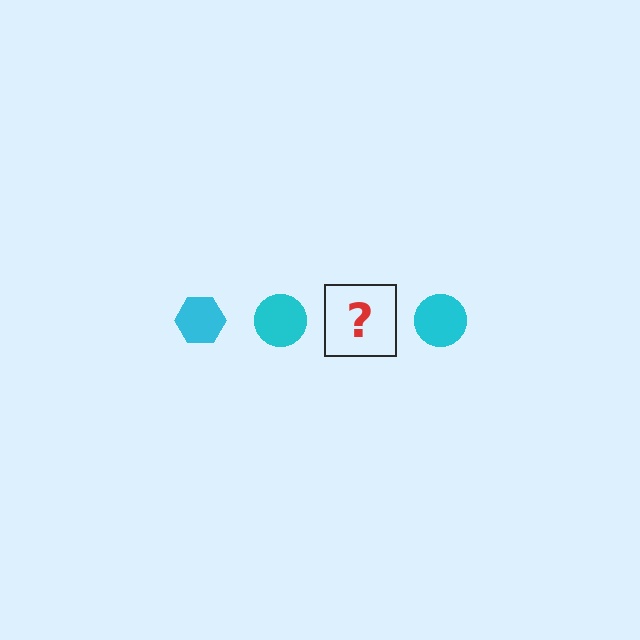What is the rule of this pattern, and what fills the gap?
The rule is that the pattern cycles through hexagon, circle shapes in cyan. The gap should be filled with a cyan hexagon.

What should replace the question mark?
The question mark should be replaced with a cyan hexagon.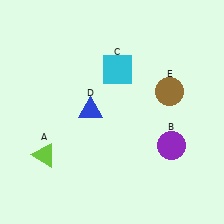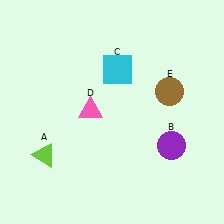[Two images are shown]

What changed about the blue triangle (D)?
In Image 1, D is blue. In Image 2, it changed to pink.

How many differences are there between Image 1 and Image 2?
There is 1 difference between the two images.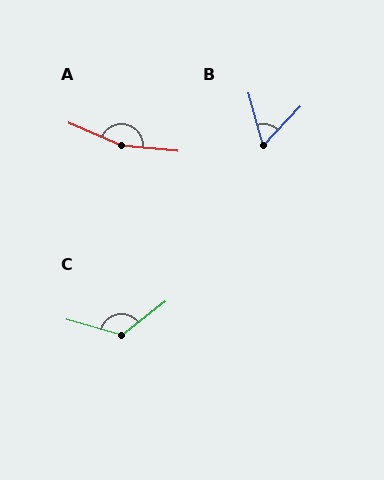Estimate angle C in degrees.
Approximately 126 degrees.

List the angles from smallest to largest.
B (59°), C (126°), A (163°).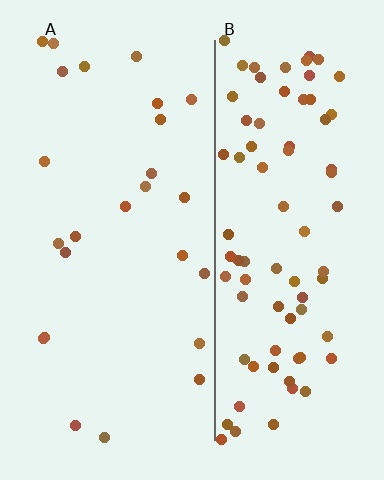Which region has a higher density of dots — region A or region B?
B (the right).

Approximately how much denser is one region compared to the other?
Approximately 3.4× — region B over region A.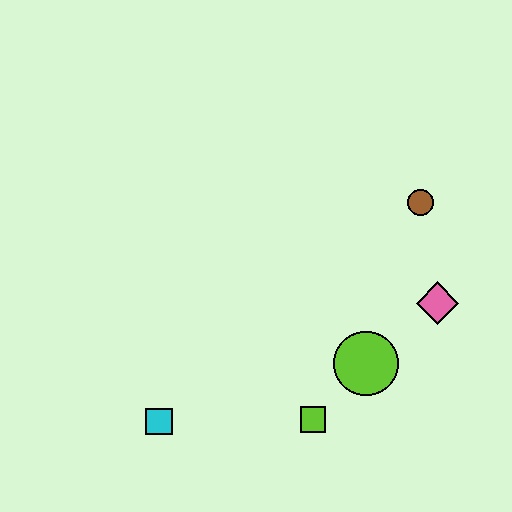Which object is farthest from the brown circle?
The cyan square is farthest from the brown circle.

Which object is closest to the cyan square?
The lime square is closest to the cyan square.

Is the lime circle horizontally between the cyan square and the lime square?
No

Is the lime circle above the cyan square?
Yes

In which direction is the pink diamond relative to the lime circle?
The pink diamond is to the right of the lime circle.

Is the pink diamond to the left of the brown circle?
No